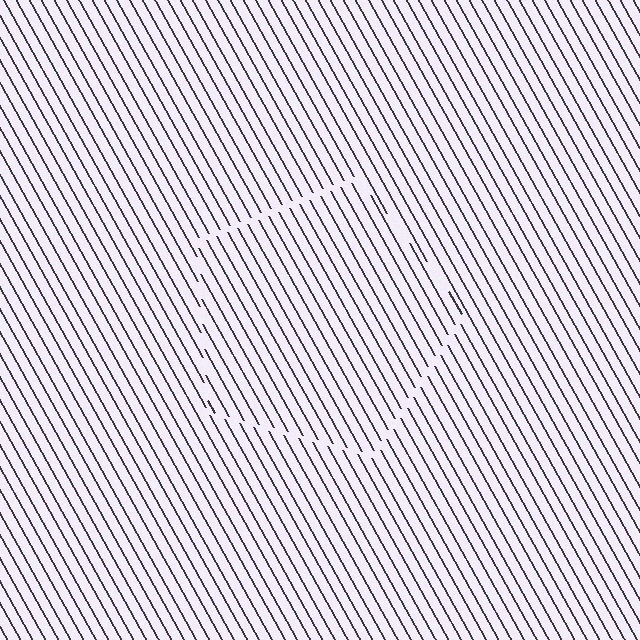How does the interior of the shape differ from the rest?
The interior of the shape contains the same grating, shifted by half a period — the contour is defined by the phase discontinuity where line-ends from the inner and outer gratings abut.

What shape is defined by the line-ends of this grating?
An illusory pentagon. The interior of the shape contains the same grating, shifted by half a period — the contour is defined by the phase discontinuity where line-ends from the inner and outer gratings abut.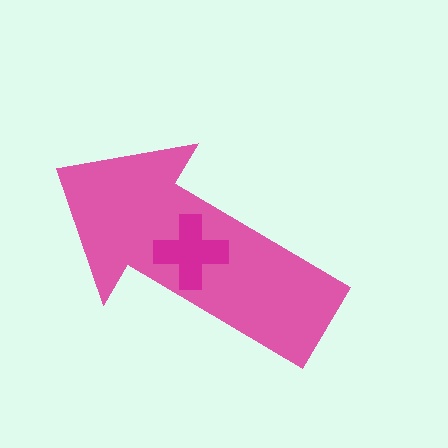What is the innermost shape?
The magenta cross.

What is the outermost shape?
The pink arrow.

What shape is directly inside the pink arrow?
The magenta cross.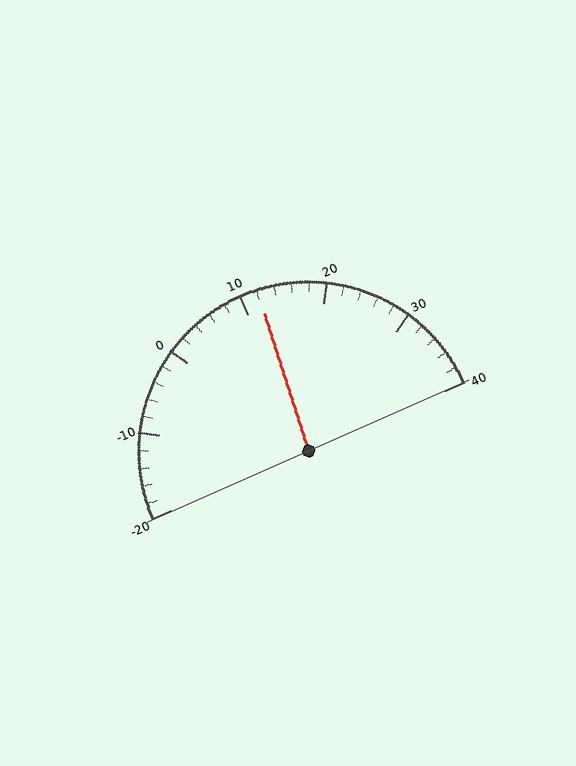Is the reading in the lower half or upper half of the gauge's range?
The reading is in the upper half of the range (-20 to 40).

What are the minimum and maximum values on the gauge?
The gauge ranges from -20 to 40.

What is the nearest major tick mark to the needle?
The nearest major tick mark is 10.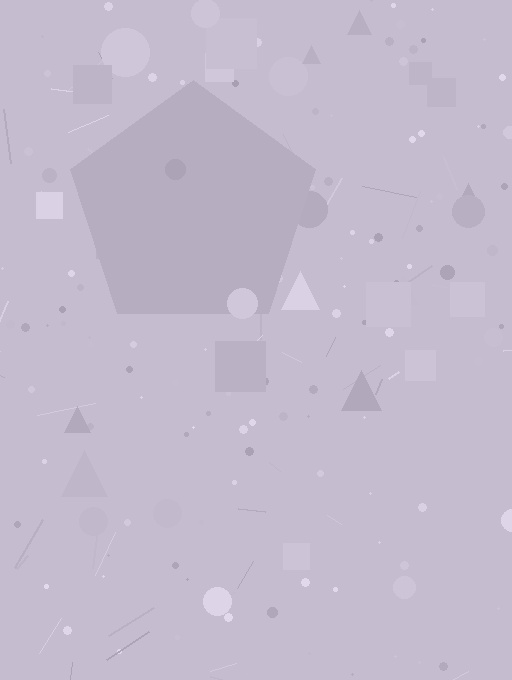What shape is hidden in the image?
A pentagon is hidden in the image.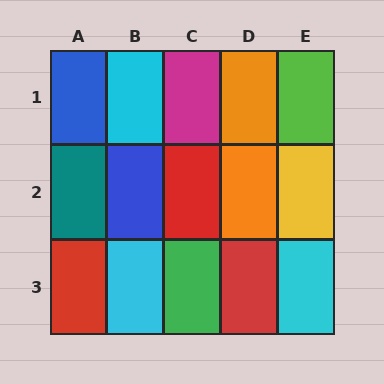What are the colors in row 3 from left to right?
Red, cyan, green, red, cyan.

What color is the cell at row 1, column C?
Magenta.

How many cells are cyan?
3 cells are cyan.